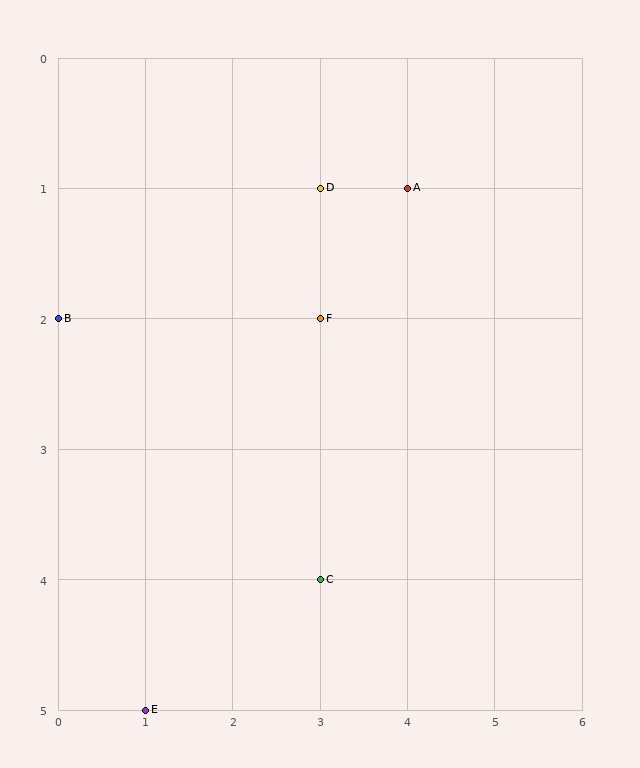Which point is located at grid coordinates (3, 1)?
Point D is at (3, 1).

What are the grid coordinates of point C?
Point C is at grid coordinates (3, 4).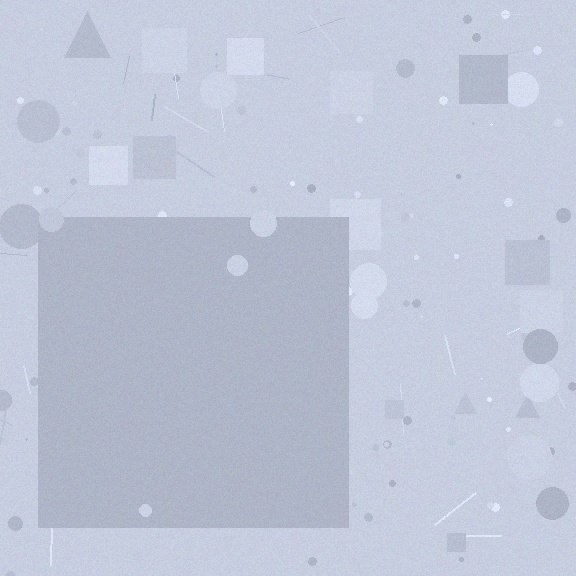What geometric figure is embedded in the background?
A square is embedded in the background.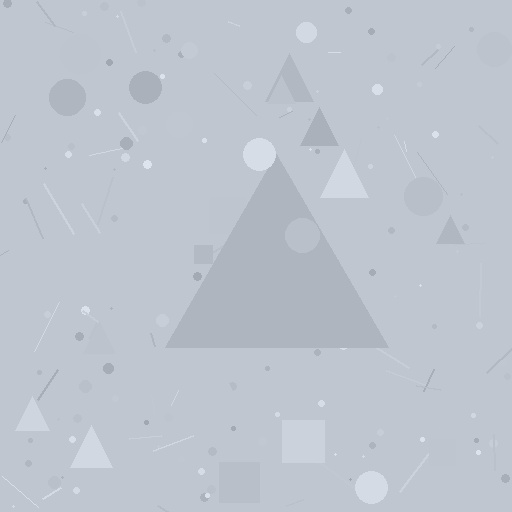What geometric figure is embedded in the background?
A triangle is embedded in the background.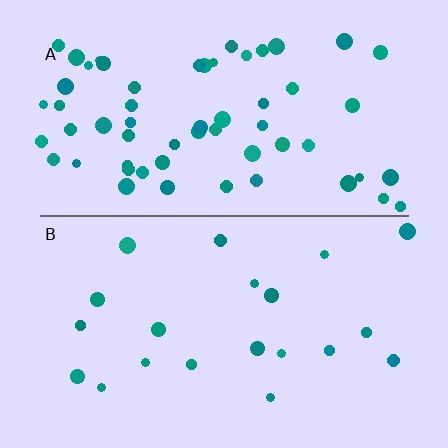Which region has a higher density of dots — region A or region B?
A (the top).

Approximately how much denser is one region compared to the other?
Approximately 3.0× — region A over region B.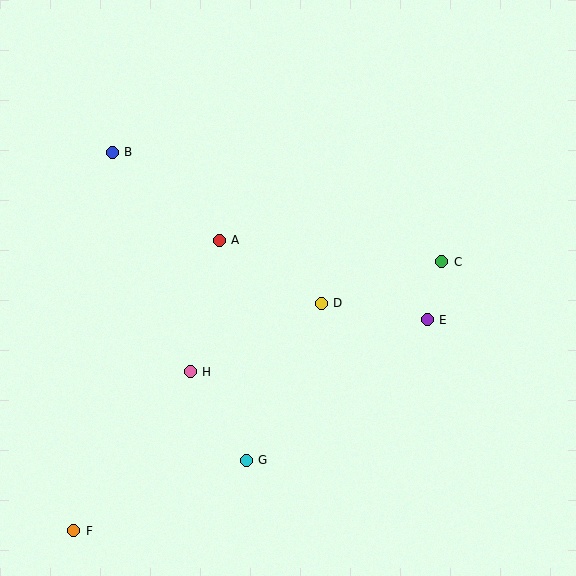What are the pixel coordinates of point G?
Point G is at (246, 460).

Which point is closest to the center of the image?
Point D at (321, 303) is closest to the center.